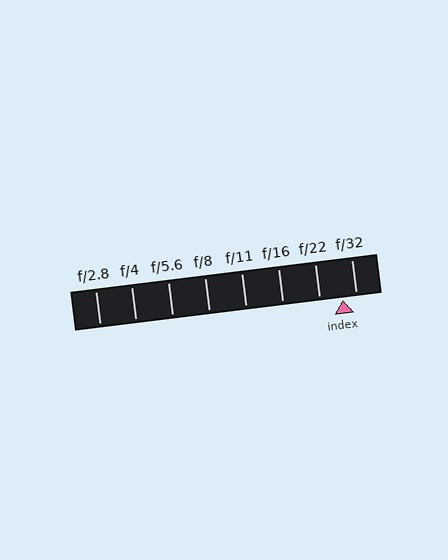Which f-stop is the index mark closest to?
The index mark is closest to f/32.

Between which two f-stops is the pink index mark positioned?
The index mark is between f/22 and f/32.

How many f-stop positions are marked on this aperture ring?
There are 8 f-stop positions marked.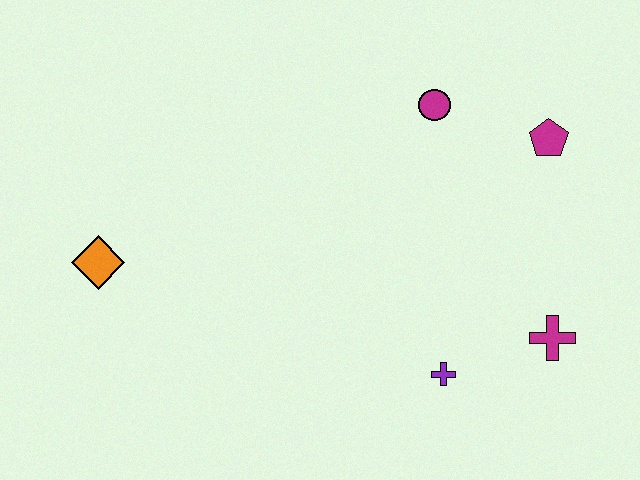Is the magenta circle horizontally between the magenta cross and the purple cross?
No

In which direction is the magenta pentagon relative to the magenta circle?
The magenta pentagon is to the right of the magenta circle.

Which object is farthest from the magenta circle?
The orange diamond is farthest from the magenta circle.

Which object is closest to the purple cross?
The magenta cross is closest to the purple cross.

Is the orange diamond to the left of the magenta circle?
Yes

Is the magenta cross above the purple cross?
Yes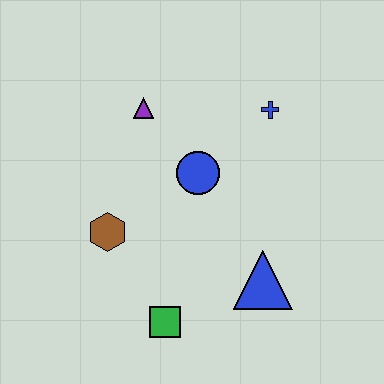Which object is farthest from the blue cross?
The green square is farthest from the blue cross.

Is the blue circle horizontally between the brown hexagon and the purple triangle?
No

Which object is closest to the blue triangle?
The green square is closest to the blue triangle.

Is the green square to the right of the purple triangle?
Yes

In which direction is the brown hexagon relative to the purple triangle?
The brown hexagon is below the purple triangle.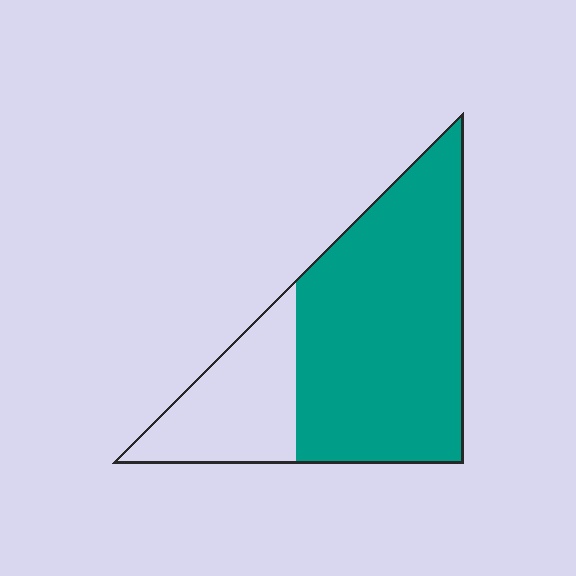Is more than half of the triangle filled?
Yes.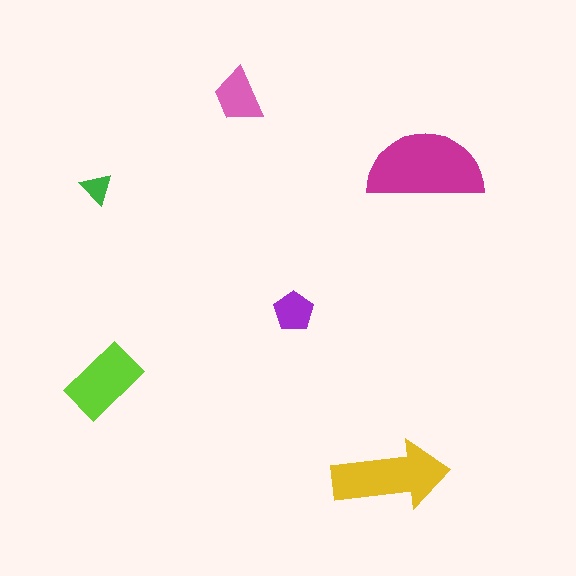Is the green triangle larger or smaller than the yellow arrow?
Smaller.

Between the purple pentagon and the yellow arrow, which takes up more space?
The yellow arrow.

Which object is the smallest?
The green triangle.